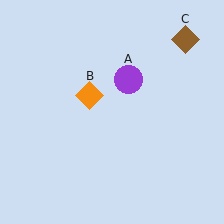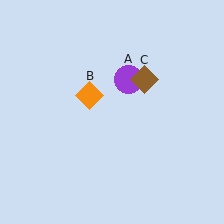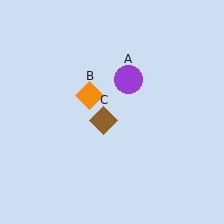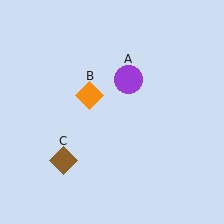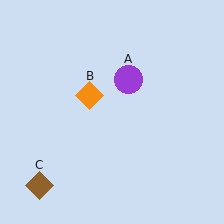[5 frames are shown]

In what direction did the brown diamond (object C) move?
The brown diamond (object C) moved down and to the left.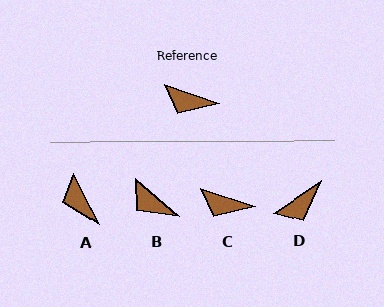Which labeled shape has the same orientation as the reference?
C.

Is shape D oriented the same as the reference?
No, it is off by about 52 degrees.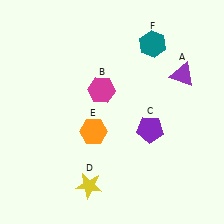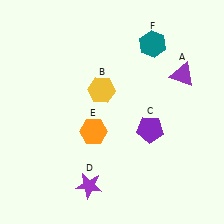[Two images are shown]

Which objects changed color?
B changed from magenta to yellow. D changed from yellow to purple.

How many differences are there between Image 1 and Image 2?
There are 2 differences between the two images.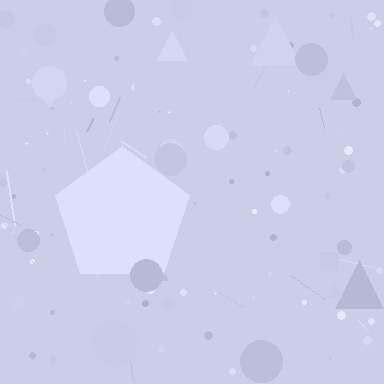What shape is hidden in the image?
A pentagon is hidden in the image.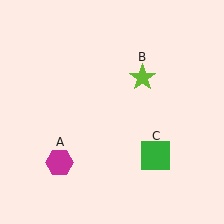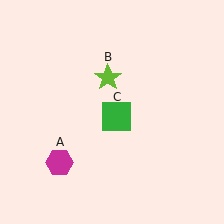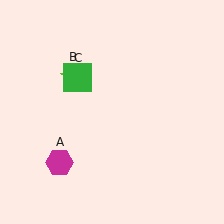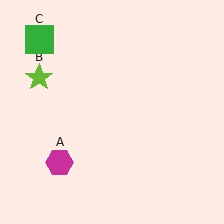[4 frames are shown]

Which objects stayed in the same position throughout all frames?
Magenta hexagon (object A) remained stationary.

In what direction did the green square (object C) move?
The green square (object C) moved up and to the left.